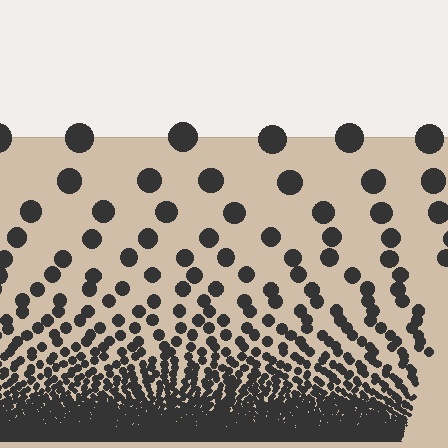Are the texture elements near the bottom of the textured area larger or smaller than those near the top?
Smaller. The gradient is inverted — elements near the bottom are smaller and denser.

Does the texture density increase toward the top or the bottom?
Density increases toward the bottom.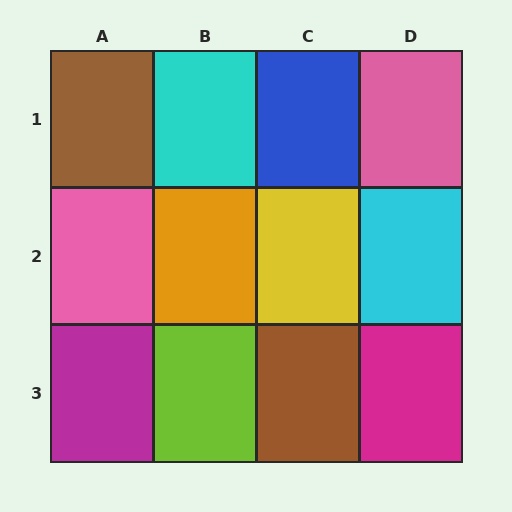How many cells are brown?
2 cells are brown.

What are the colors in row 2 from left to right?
Pink, orange, yellow, cyan.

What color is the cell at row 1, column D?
Pink.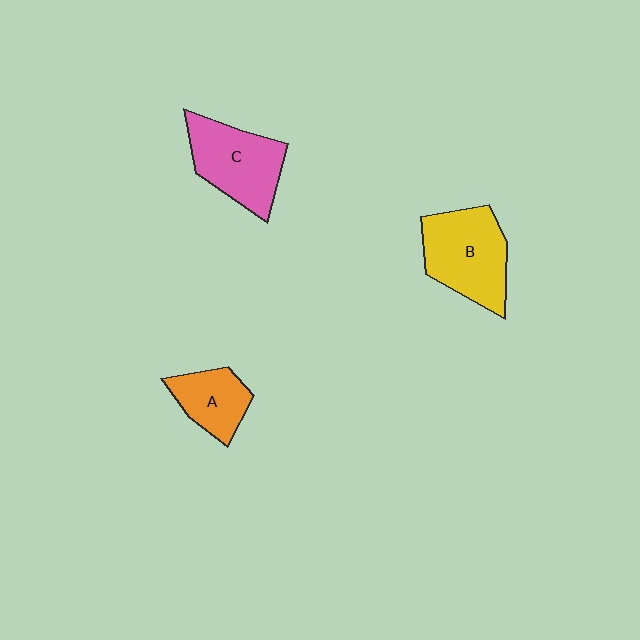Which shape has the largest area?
Shape B (yellow).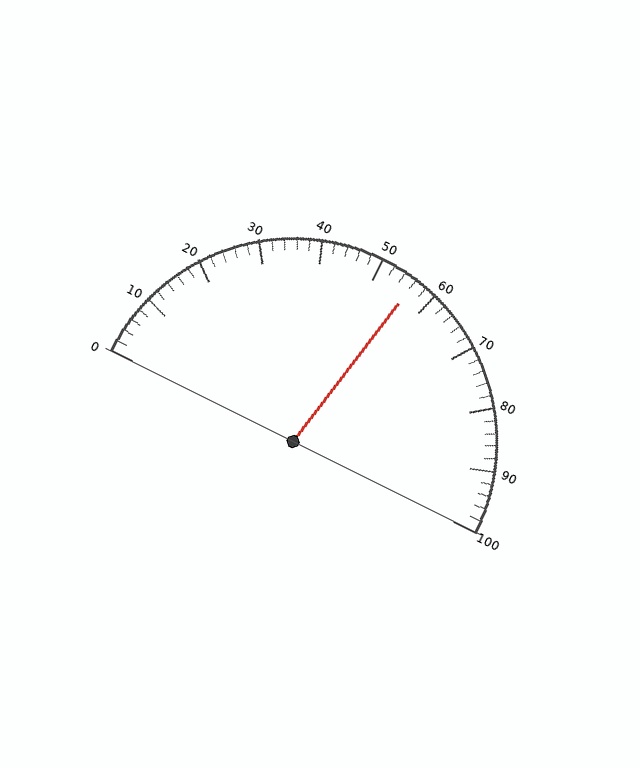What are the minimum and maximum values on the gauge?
The gauge ranges from 0 to 100.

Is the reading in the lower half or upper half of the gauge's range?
The reading is in the upper half of the range (0 to 100).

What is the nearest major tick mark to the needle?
The nearest major tick mark is 60.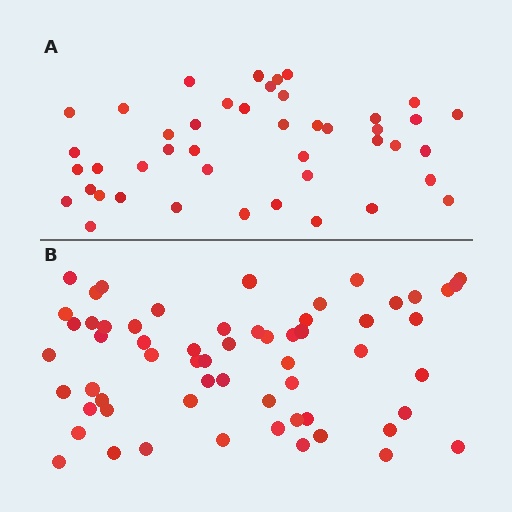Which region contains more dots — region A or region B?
Region B (the bottom region) has more dots.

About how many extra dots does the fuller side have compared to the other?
Region B has approximately 15 more dots than region A.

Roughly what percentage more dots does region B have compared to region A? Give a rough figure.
About 35% more.